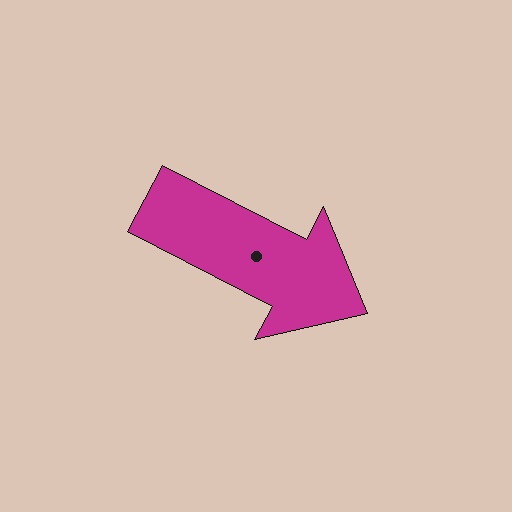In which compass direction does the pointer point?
Southeast.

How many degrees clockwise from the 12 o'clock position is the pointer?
Approximately 117 degrees.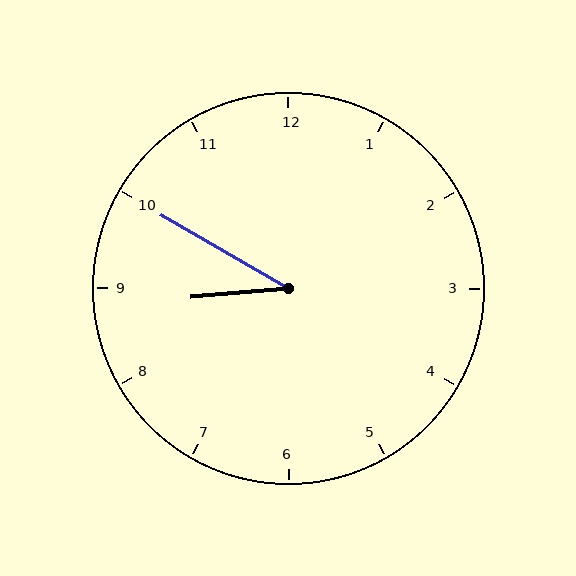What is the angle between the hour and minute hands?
Approximately 35 degrees.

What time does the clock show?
8:50.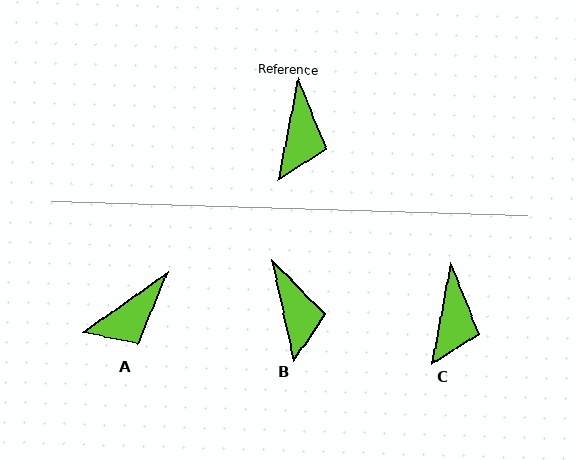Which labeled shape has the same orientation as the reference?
C.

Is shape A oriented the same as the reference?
No, it is off by about 45 degrees.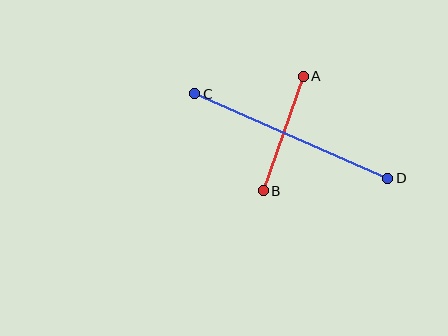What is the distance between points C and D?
The distance is approximately 211 pixels.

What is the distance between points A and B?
The distance is approximately 121 pixels.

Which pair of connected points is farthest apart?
Points C and D are farthest apart.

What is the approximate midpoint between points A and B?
The midpoint is at approximately (283, 134) pixels.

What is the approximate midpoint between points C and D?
The midpoint is at approximately (291, 136) pixels.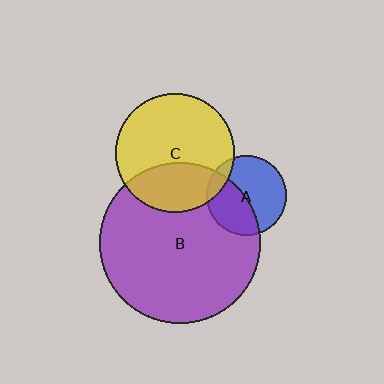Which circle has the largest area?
Circle B (purple).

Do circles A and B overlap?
Yes.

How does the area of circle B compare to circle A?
Approximately 4.1 times.